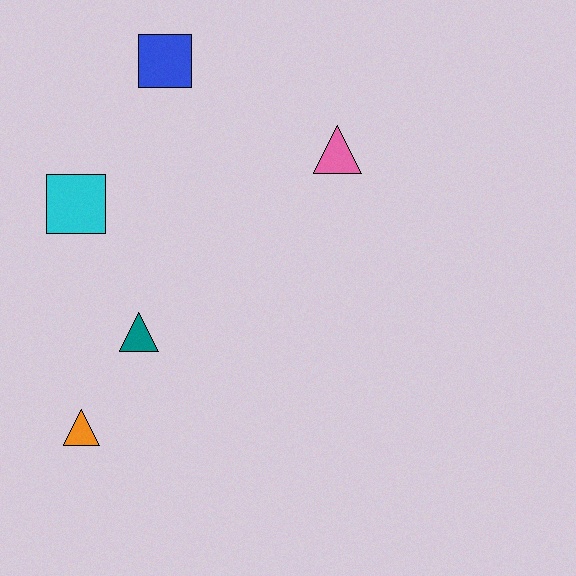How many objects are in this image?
There are 5 objects.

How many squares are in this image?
There are 2 squares.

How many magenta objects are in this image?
There are no magenta objects.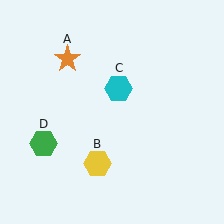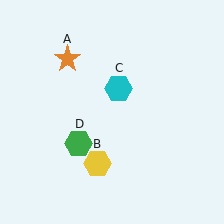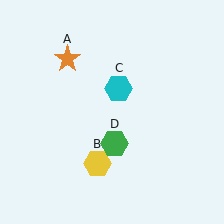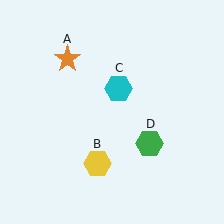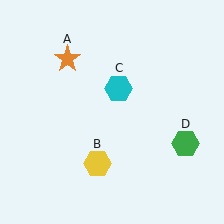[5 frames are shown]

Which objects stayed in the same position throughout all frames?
Orange star (object A) and yellow hexagon (object B) and cyan hexagon (object C) remained stationary.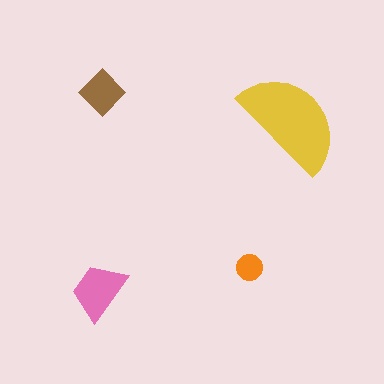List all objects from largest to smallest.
The yellow semicircle, the pink trapezoid, the brown diamond, the orange circle.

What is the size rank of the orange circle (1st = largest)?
4th.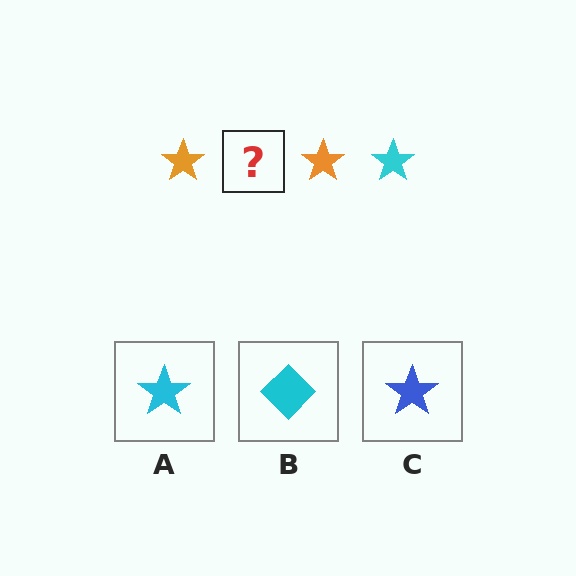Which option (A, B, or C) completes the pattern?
A.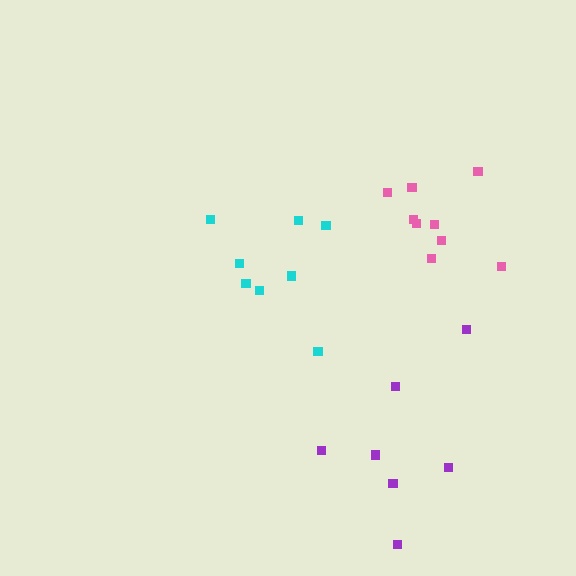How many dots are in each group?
Group 1: 9 dots, Group 2: 8 dots, Group 3: 7 dots (24 total).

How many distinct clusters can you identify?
There are 3 distinct clusters.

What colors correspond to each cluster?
The clusters are colored: pink, cyan, purple.